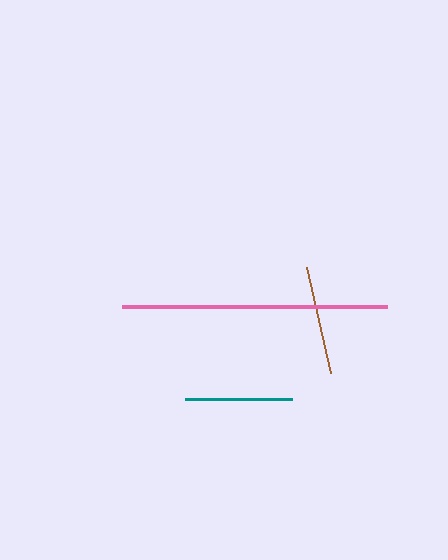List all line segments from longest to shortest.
From longest to shortest: pink, brown, teal.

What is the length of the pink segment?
The pink segment is approximately 266 pixels long.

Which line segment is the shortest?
The teal line is the shortest at approximately 107 pixels.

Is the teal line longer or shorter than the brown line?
The brown line is longer than the teal line.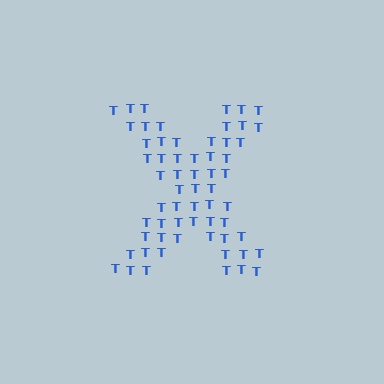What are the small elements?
The small elements are letter T's.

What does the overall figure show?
The overall figure shows the letter X.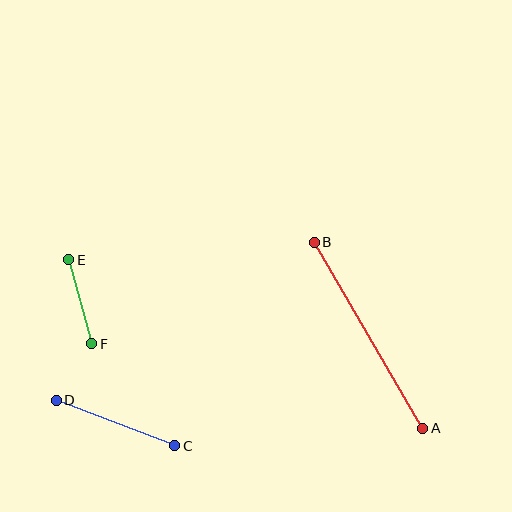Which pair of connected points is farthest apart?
Points A and B are farthest apart.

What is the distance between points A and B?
The distance is approximately 215 pixels.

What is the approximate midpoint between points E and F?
The midpoint is at approximately (80, 302) pixels.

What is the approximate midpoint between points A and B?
The midpoint is at approximately (369, 335) pixels.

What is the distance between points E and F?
The distance is approximately 87 pixels.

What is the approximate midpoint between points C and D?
The midpoint is at approximately (115, 423) pixels.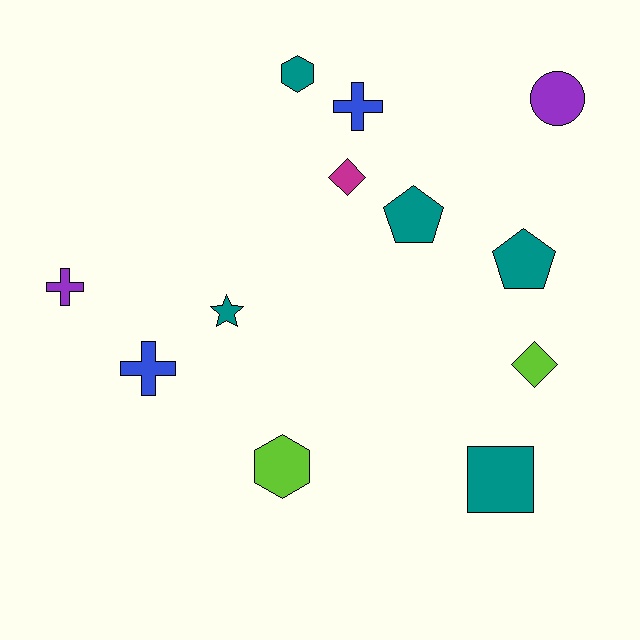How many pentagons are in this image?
There are 2 pentagons.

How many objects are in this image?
There are 12 objects.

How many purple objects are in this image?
There are 2 purple objects.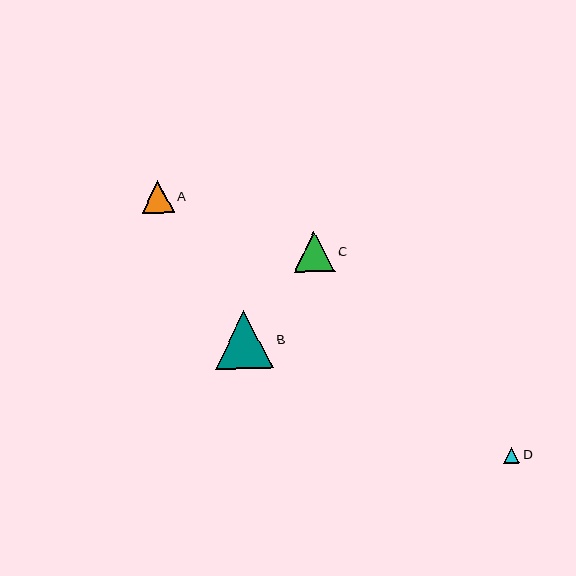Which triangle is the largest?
Triangle B is the largest with a size of approximately 58 pixels.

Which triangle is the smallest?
Triangle D is the smallest with a size of approximately 16 pixels.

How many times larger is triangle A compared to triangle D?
Triangle A is approximately 2.0 times the size of triangle D.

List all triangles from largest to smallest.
From largest to smallest: B, C, A, D.